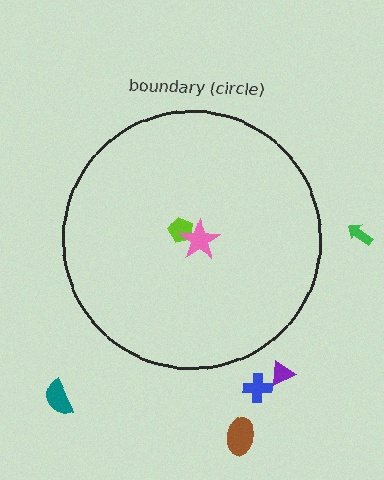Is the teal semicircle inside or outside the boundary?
Outside.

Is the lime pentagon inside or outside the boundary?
Inside.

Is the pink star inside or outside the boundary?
Inside.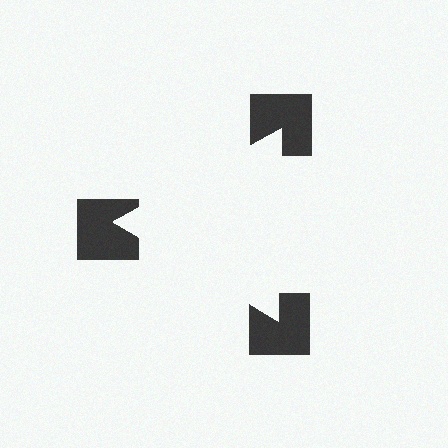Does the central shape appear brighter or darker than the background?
It typically appears slightly brighter than the background, even though no actual brightness change is drawn.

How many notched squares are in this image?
There are 3 — one at each vertex of the illusory triangle.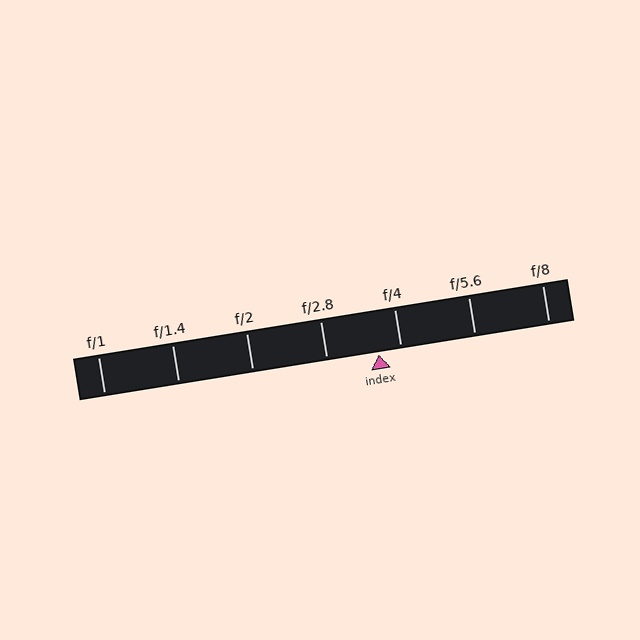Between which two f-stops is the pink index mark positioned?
The index mark is between f/2.8 and f/4.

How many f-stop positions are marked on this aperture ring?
There are 7 f-stop positions marked.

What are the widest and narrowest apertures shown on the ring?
The widest aperture shown is f/1 and the narrowest is f/8.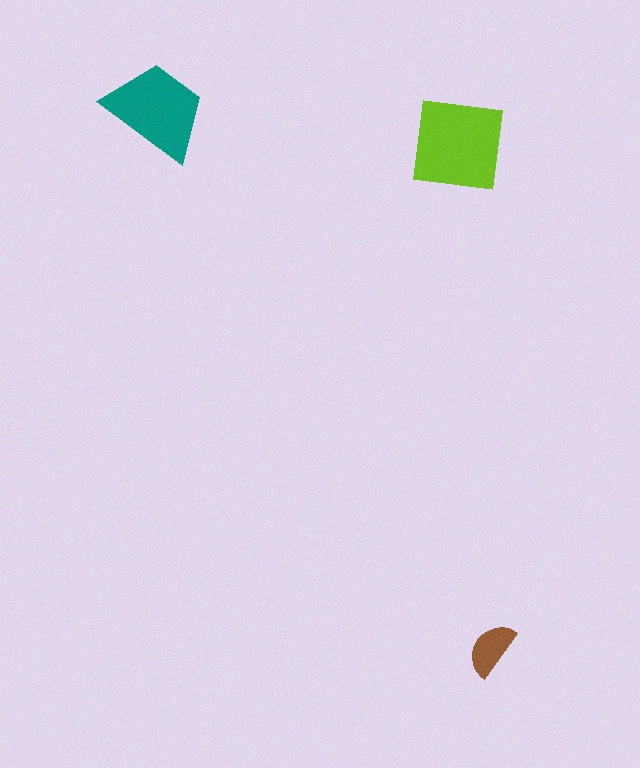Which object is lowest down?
The brown semicircle is bottommost.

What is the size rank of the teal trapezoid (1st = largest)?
2nd.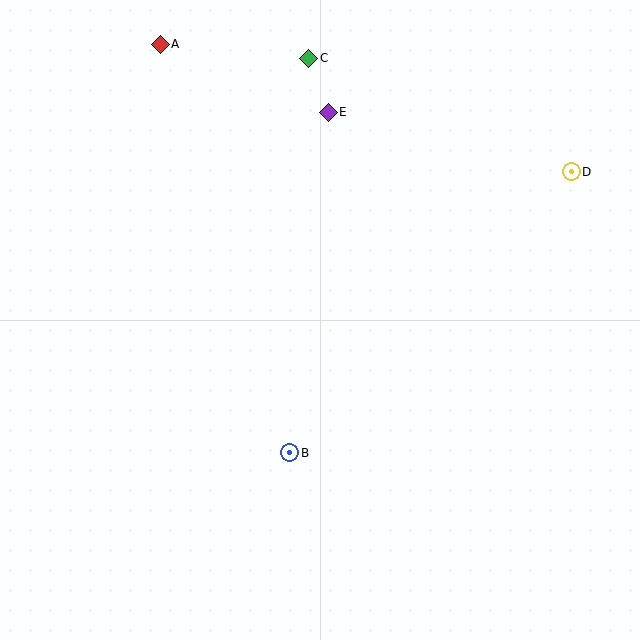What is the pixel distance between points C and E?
The distance between C and E is 57 pixels.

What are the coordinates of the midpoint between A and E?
The midpoint between A and E is at (244, 78).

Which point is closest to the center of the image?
Point B at (290, 453) is closest to the center.